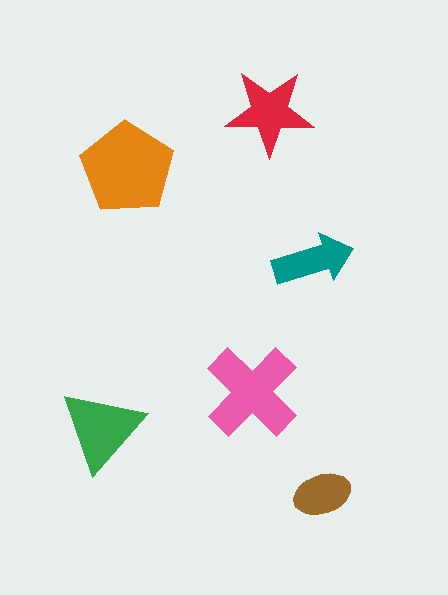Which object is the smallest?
The brown ellipse.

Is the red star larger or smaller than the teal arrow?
Larger.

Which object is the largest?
The orange pentagon.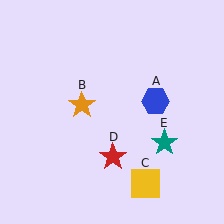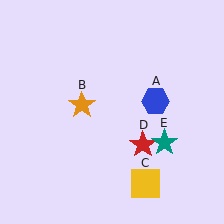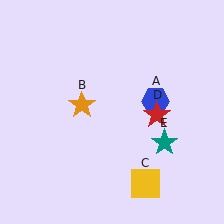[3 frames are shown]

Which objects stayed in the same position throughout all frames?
Blue hexagon (object A) and orange star (object B) and yellow square (object C) and teal star (object E) remained stationary.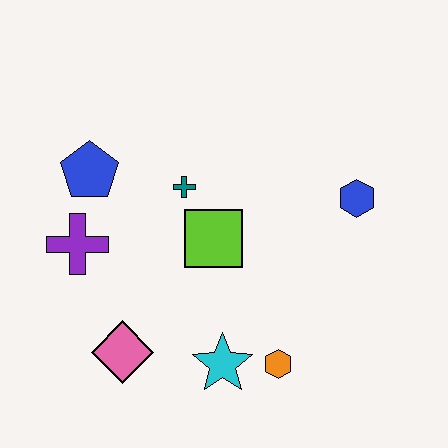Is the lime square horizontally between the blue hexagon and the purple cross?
Yes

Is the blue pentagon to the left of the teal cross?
Yes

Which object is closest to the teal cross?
The lime square is closest to the teal cross.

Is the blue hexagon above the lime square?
Yes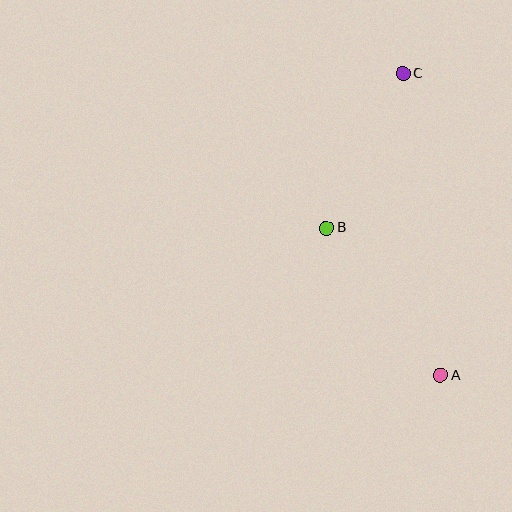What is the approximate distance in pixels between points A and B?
The distance between A and B is approximately 186 pixels.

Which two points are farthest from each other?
Points A and C are farthest from each other.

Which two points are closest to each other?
Points B and C are closest to each other.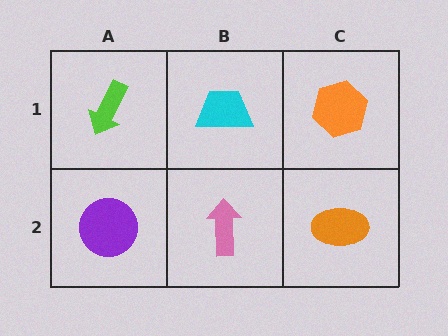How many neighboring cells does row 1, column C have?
2.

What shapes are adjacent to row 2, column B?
A cyan trapezoid (row 1, column B), a purple circle (row 2, column A), an orange ellipse (row 2, column C).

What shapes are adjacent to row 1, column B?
A pink arrow (row 2, column B), a lime arrow (row 1, column A), an orange hexagon (row 1, column C).